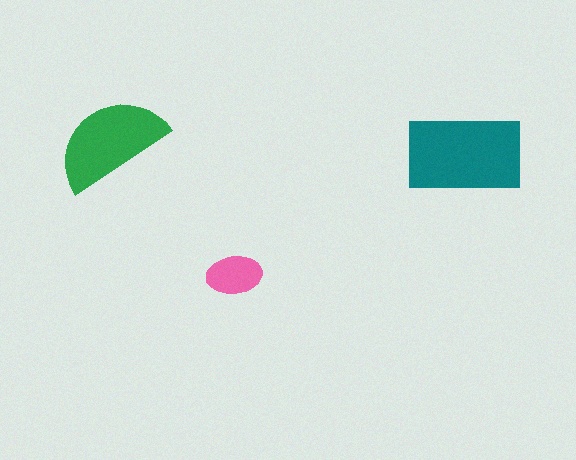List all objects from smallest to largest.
The pink ellipse, the green semicircle, the teal rectangle.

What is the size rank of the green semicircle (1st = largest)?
2nd.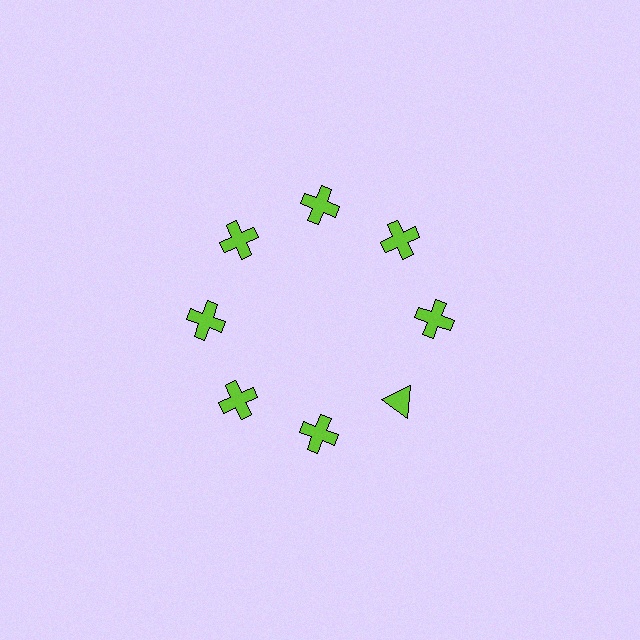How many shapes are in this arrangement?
There are 8 shapes arranged in a ring pattern.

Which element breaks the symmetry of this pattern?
The lime triangle at roughly the 4 o'clock position breaks the symmetry. All other shapes are lime crosses.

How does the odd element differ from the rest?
It has a different shape: triangle instead of cross.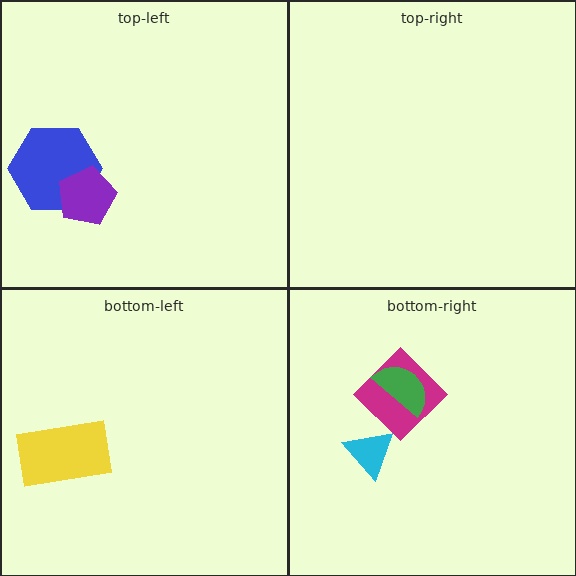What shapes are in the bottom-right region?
The cyan triangle, the magenta diamond, the green semicircle.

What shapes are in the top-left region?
The blue hexagon, the purple pentagon.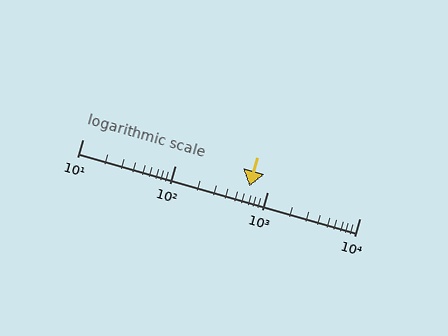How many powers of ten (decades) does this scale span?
The scale spans 3 decades, from 10 to 10000.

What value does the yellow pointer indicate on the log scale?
The pointer indicates approximately 640.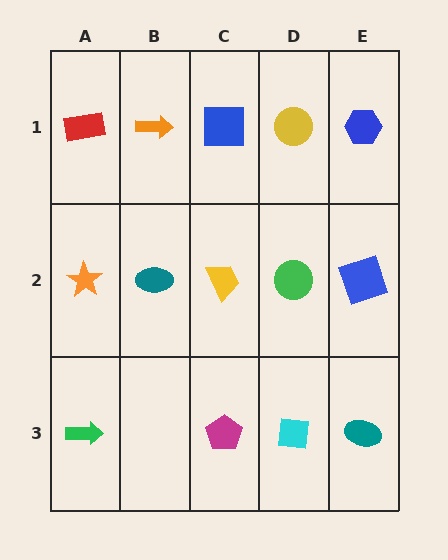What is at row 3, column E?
A teal ellipse.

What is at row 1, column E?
A blue hexagon.